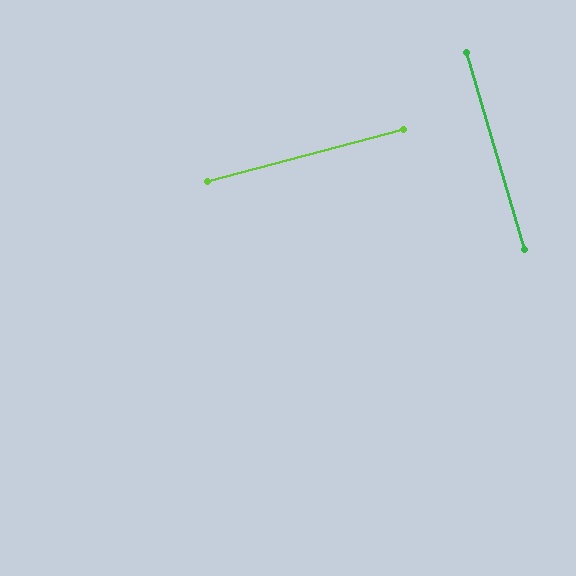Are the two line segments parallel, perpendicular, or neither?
Perpendicular — they meet at approximately 88°.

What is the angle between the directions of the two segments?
Approximately 88 degrees.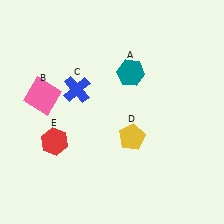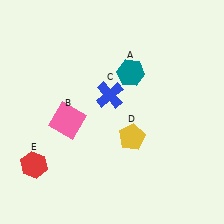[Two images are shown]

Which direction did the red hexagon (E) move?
The red hexagon (E) moved down.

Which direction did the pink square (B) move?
The pink square (B) moved right.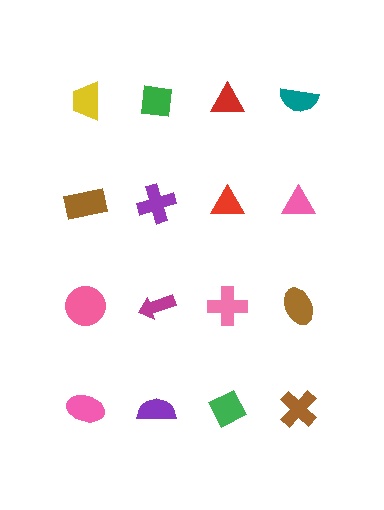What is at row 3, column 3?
A pink cross.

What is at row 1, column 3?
A red triangle.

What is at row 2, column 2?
A purple cross.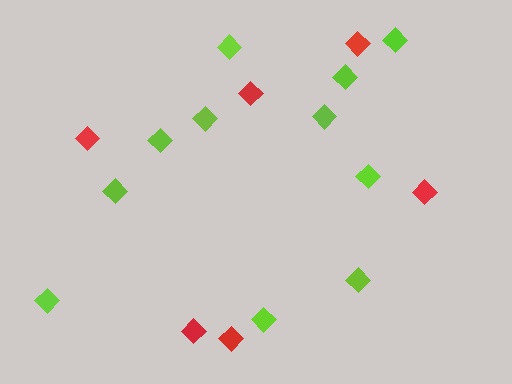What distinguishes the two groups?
There are 2 groups: one group of red diamonds (6) and one group of lime diamonds (11).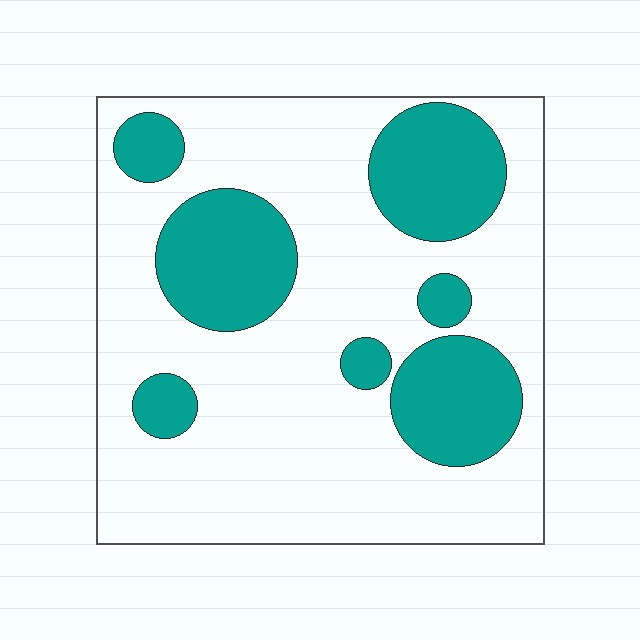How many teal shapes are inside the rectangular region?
7.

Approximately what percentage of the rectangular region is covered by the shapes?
Approximately 30%.